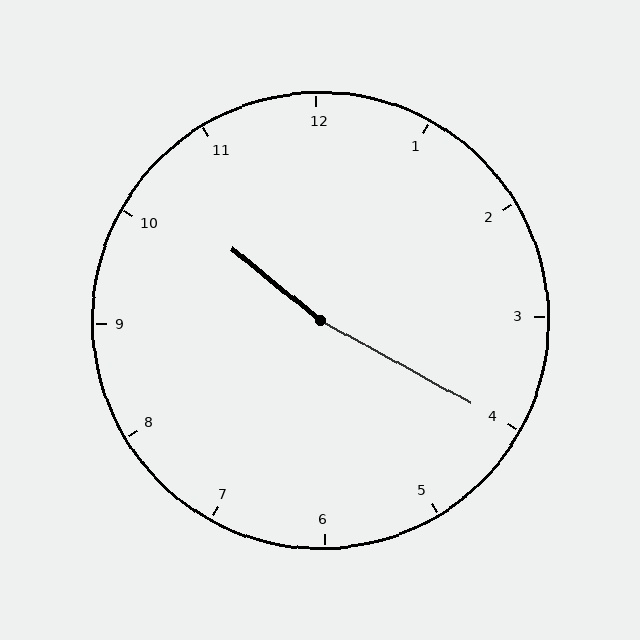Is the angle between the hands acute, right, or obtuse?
It is obtuse.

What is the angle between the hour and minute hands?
Approximately 170 degrees.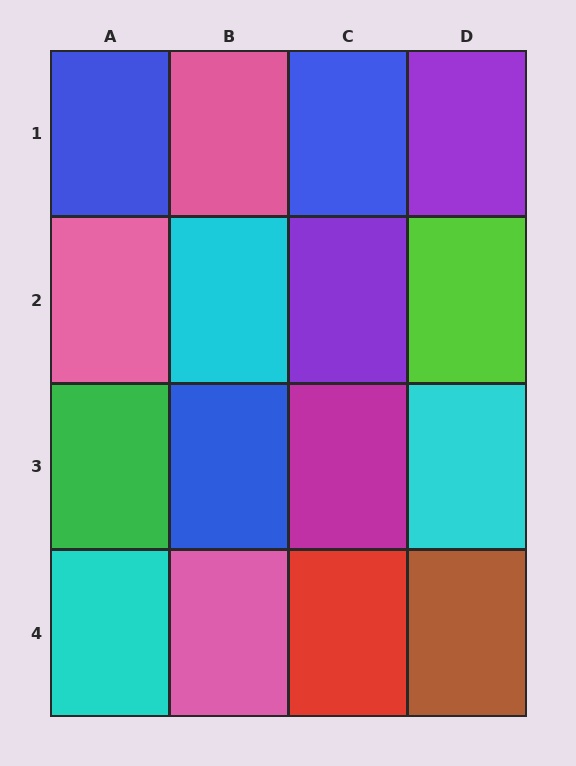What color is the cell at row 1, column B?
Pink.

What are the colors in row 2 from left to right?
Pink, cyan, purple, lime.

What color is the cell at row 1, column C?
Blue.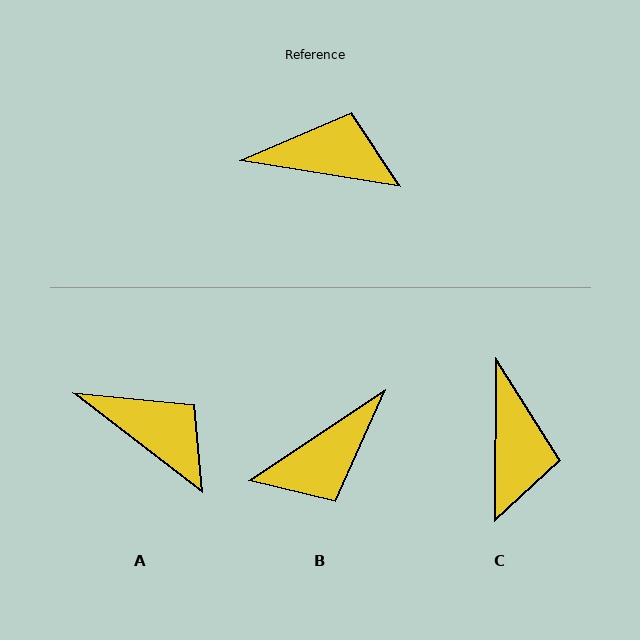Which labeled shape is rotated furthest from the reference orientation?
B, about 137 degrees away.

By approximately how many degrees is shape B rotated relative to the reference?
Approximately 137 degrees clockwise.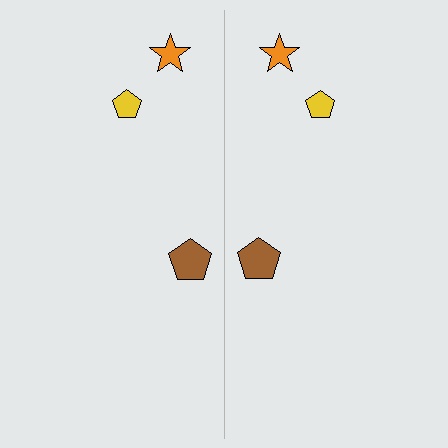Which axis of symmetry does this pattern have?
The pattern has a vertical axis of symmetry running through the center of the image.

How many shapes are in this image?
There are 6 shapes in this image.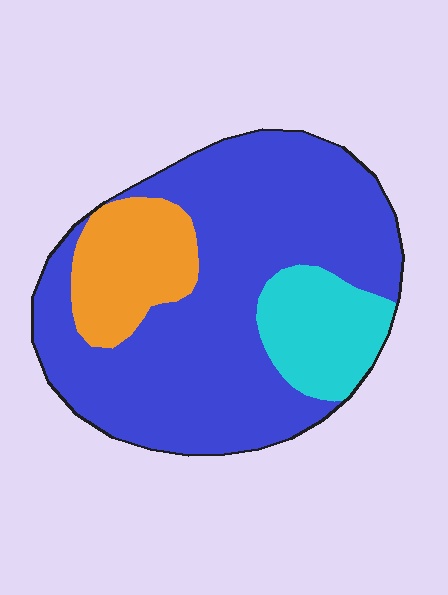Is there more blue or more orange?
Blue.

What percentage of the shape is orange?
Orange takes up about one sixth (1/6) of the shape.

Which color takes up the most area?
Blue, at roughly 70%.